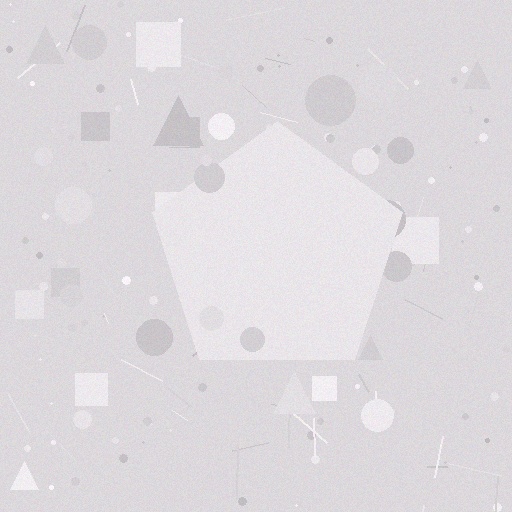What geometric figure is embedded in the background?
A pentagon is embedded in the background.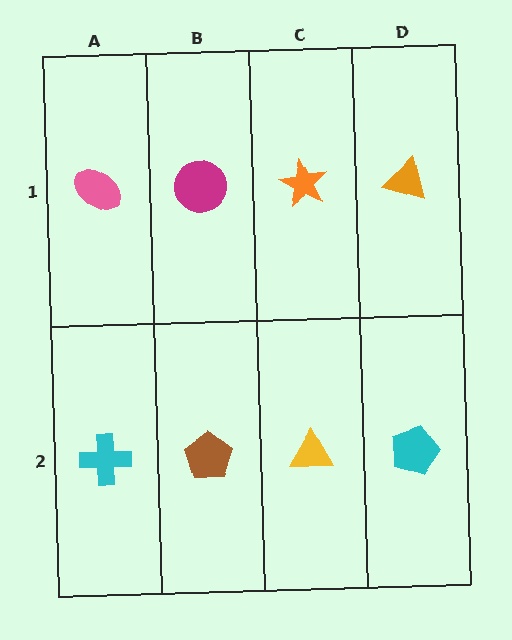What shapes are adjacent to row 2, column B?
A magenta circle (row 1, column B), a cyan cross (row 2, column A), a yellow triangle (row 2, column C).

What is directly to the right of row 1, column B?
An orange star.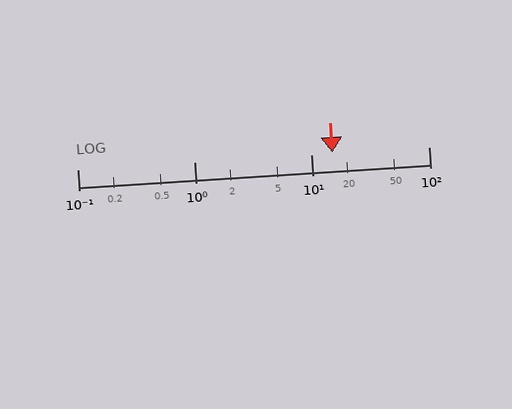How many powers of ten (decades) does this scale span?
The scale spans 3 decades, from 0.1 to 100.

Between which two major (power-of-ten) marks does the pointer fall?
The pointer is between 10 and 100.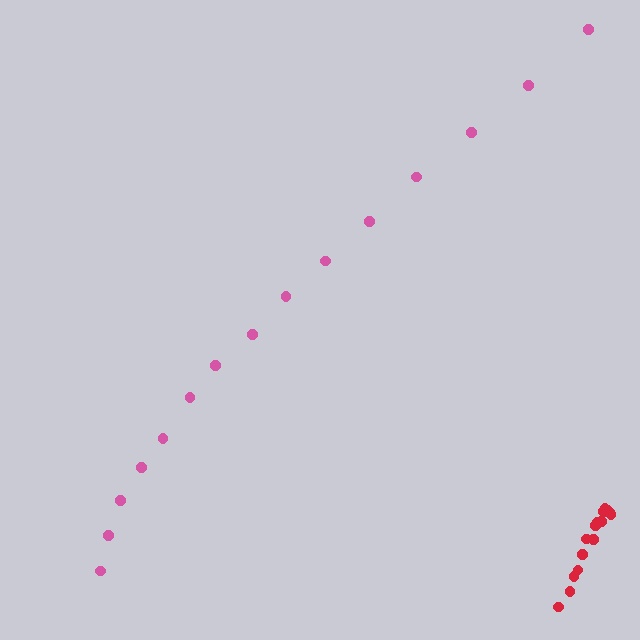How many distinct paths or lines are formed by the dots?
There are 2 distinct paths.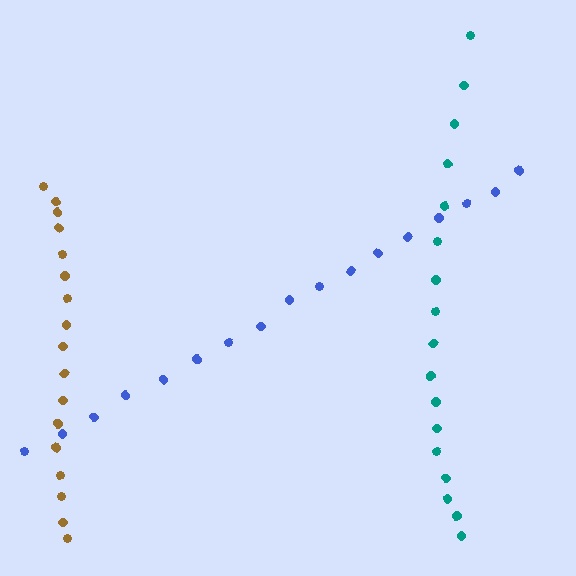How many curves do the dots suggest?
There are 3 distinct paths.